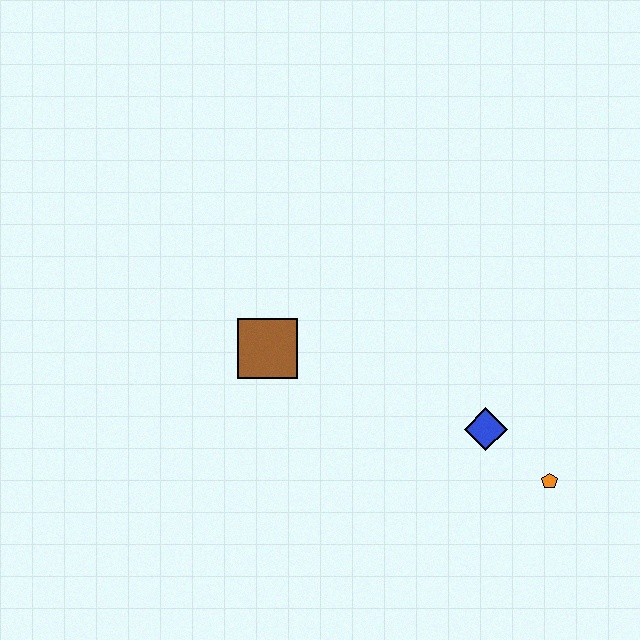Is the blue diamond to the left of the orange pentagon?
Yes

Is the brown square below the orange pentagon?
No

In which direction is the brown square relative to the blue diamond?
The brown square is to the left of the blue diamond.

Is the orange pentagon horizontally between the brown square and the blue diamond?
No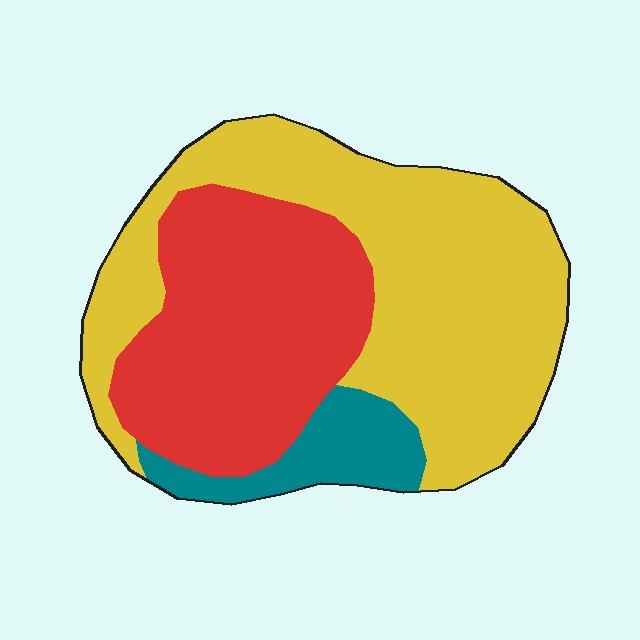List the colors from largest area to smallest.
From largest to smallest: yellow, red, teal.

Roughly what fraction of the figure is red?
Red covers roughly 35% of the figure.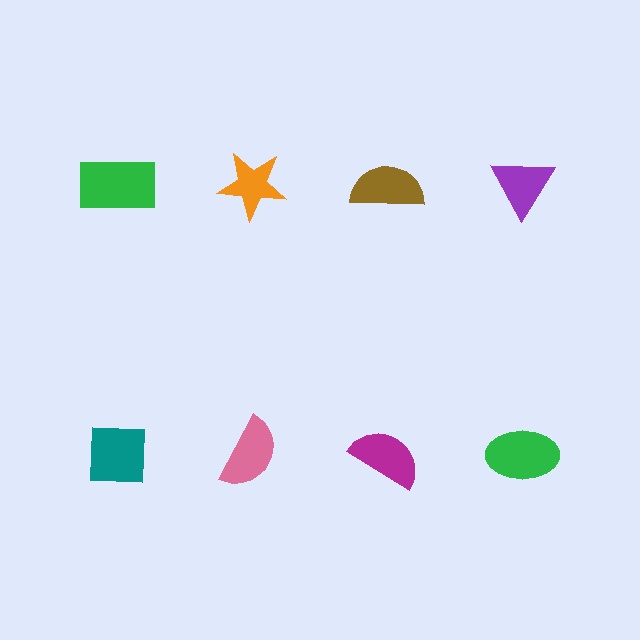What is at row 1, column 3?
A brown semicircle.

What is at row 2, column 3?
A magenta semicircle.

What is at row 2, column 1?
A teal square.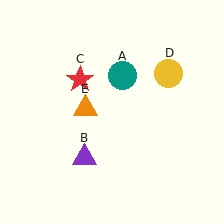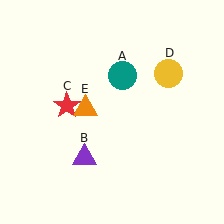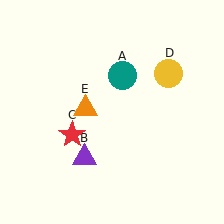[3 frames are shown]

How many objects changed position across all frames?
1 object changed position: red star (object C).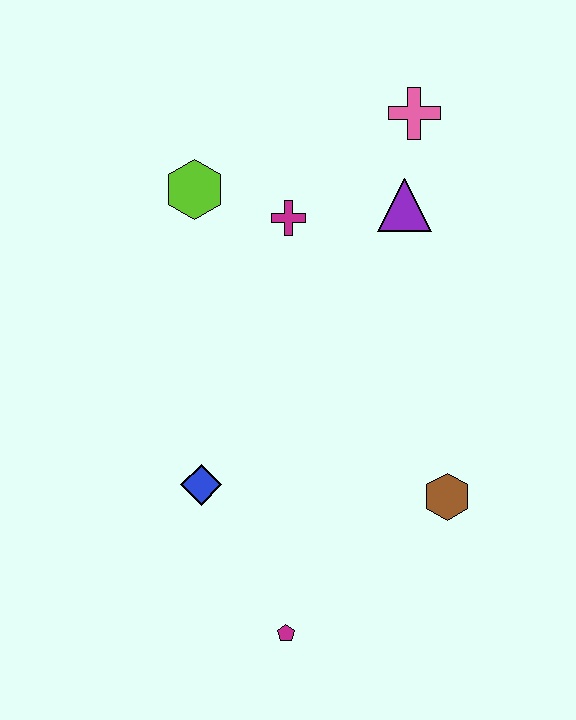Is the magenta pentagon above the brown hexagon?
No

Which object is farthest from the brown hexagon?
The lime hexagon is farthest from the brown hexagon.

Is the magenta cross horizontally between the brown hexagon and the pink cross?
No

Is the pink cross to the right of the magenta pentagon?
Yes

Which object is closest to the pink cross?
The purple triangle is closest to the pink cross.